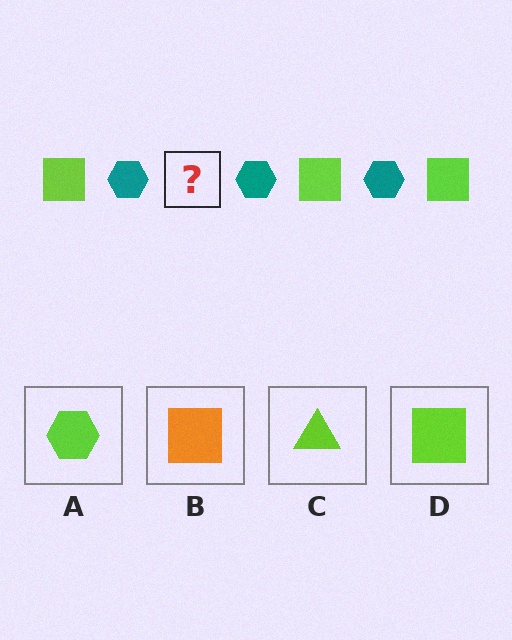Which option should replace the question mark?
Option D.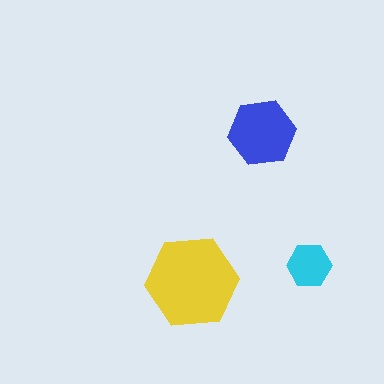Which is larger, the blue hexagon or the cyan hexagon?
The blue one.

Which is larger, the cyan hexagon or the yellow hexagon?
The yellow one.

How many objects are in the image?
There are 3 objects in the image.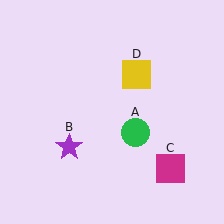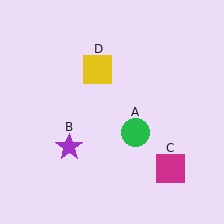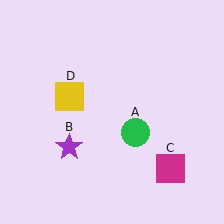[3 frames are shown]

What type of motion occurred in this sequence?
The yellow square (object D) rotated counterclockwise around the center of the scene.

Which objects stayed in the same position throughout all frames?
Green circle (object A) and purple star (object B) and magenta square (object C) remained stationary.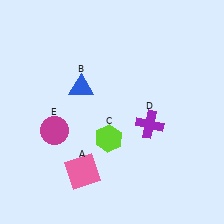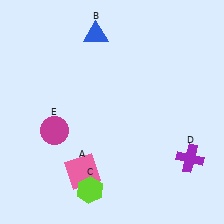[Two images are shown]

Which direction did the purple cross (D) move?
The purple cross (D) moved right.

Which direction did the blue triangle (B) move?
The blue triangle (B) moved up.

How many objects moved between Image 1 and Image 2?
3 objects moved between the two images.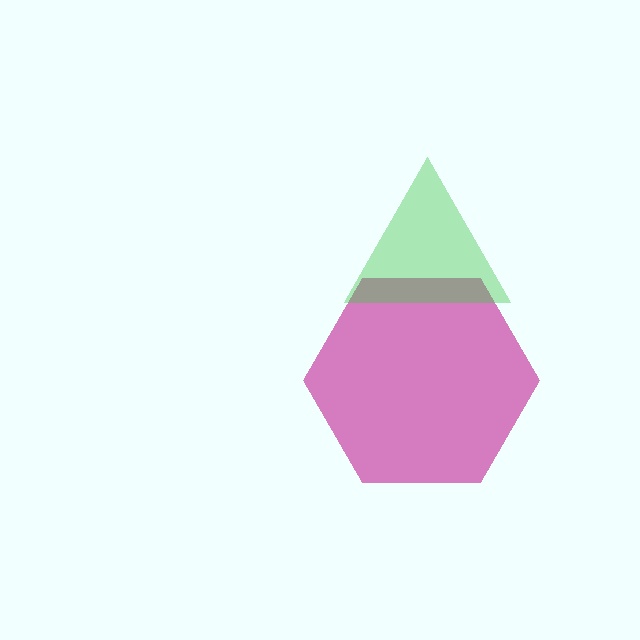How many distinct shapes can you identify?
There are 2 distinct shapes: a magenta hexagon, a green triangle.